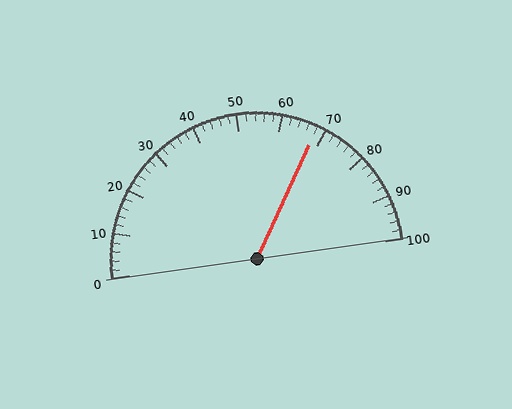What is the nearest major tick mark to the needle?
The nearest major tick mark is 70.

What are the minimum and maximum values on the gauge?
The gauge ranges from 0 to 100.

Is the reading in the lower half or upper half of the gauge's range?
The reading is in the upper half of the range (0 to 100).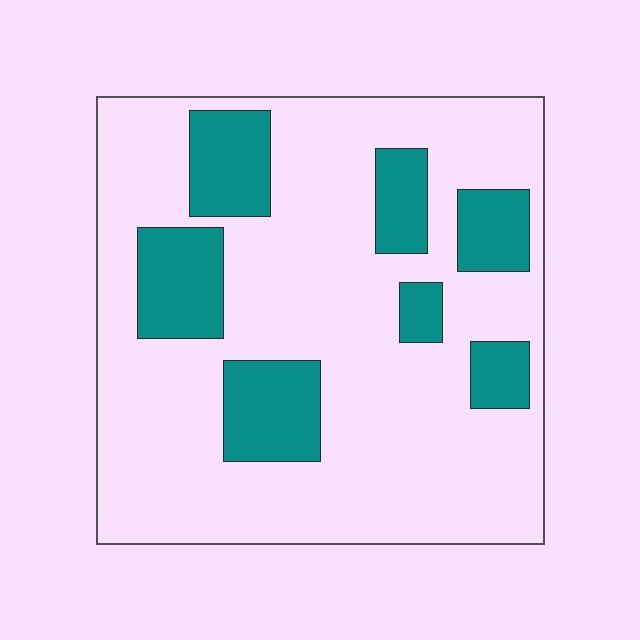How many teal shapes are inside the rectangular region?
7.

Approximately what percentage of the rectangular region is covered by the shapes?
Approximately 25%.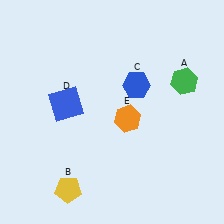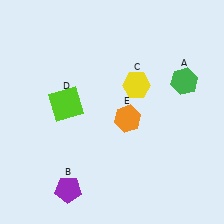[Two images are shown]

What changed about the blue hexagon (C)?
In Image 1, C is blue. In Image 2, it changed to yellow.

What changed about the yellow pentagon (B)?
In Image 1, B is yellow. In Image 2, it changed to purple.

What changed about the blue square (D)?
In Image 1, D is blue. In Image 2, it changed to lime.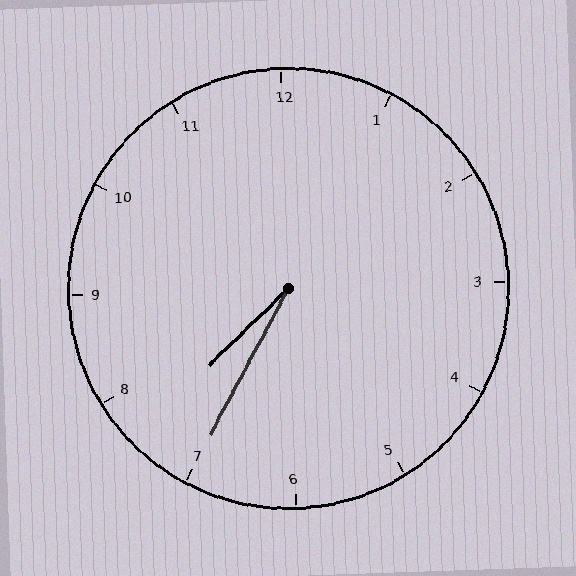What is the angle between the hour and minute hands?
Approximately 18 degrees.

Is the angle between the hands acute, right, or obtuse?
It is acute.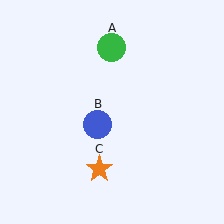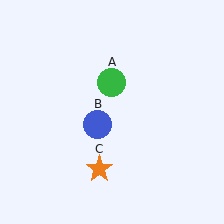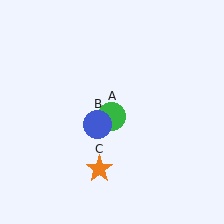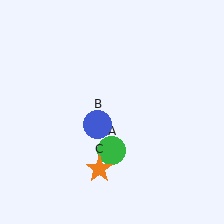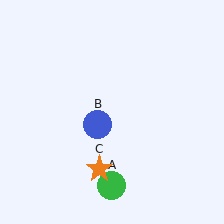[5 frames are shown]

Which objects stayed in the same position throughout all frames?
Blue circle (object B) and orange star (object C) remained stationary.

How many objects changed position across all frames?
1 object changed position: green circle (object A).